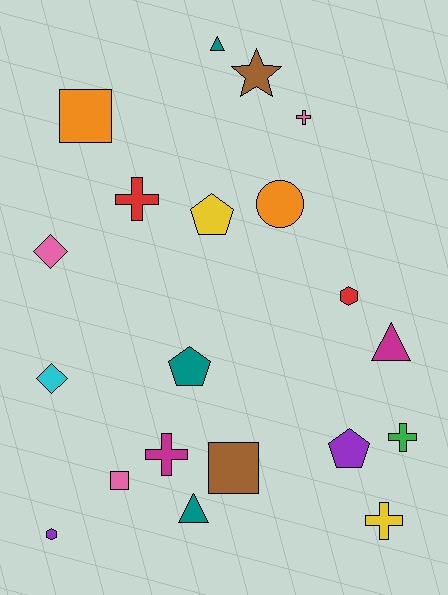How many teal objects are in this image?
There are 3 teal objects.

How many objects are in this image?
There are 20 objects.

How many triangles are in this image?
There are 3 triangles.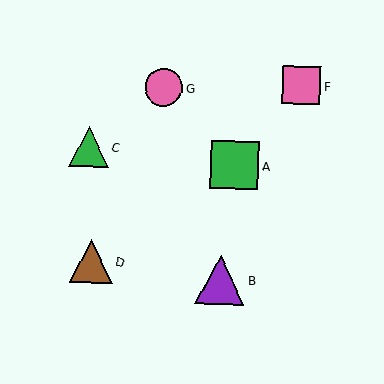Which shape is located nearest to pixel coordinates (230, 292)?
The purple triangle (labeled B) at (220, 280) is nearest to that location.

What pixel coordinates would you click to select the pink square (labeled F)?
Click at (302, 86) to select the pink square F.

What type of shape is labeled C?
Shape C is a green triangle.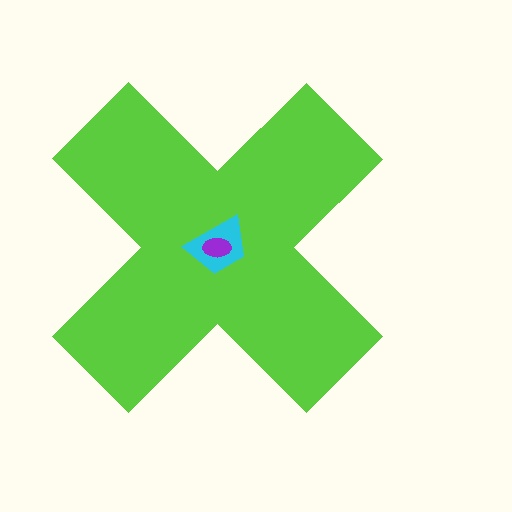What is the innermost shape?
The purple ellipse.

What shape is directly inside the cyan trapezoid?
The purple ellipse.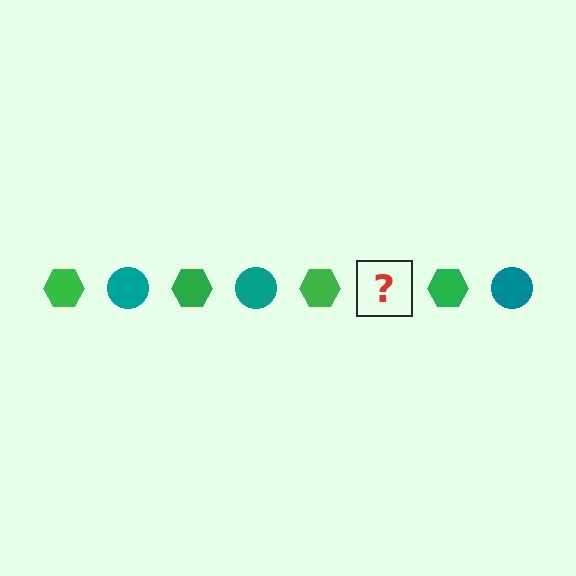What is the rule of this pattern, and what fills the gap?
The rule is that the pattern alternates between green hexagon and teal circle. The gap should be filled with a teal circle.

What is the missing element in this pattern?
The missing element is a teal circle.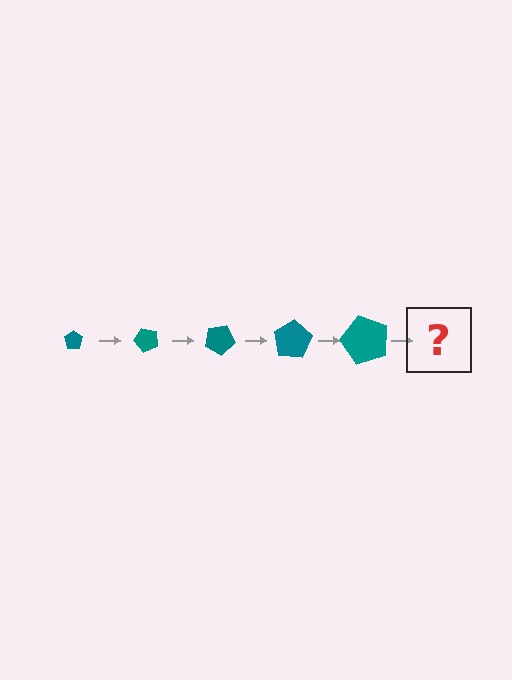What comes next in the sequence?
The next element should be a pentagon, larger than the previous one and rotated 250 degrees from the start.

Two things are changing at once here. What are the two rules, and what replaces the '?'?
The two rules are that the pentagon grows larger each step and it rotates 50 degrees each step. The '?' should be a pentagon, larger than the previous one and rotated 250 degrees from the start.